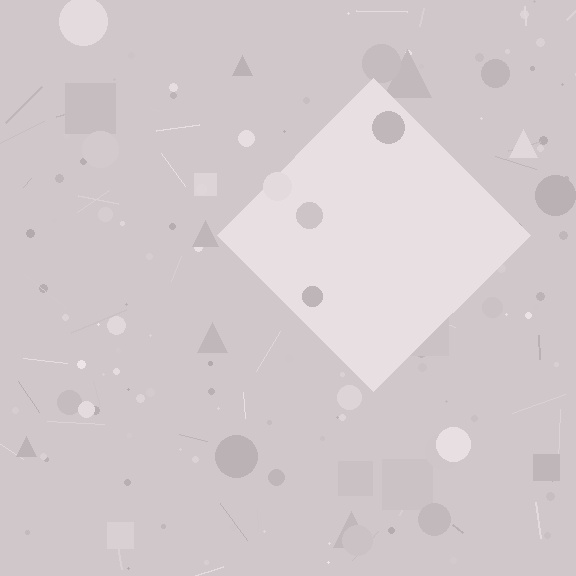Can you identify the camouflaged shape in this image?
The camouflaged shape is a diamond.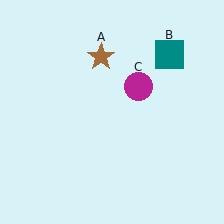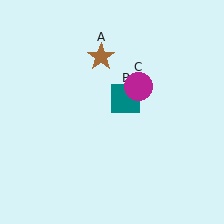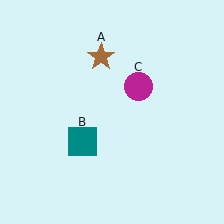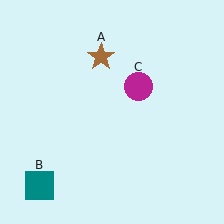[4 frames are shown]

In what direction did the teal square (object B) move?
The teal square (object B) moved down and to the left.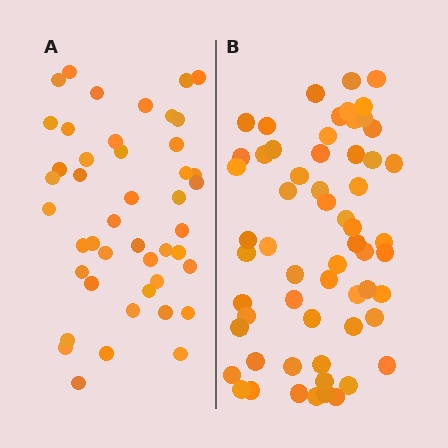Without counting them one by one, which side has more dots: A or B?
Region B (the right region) has more dots.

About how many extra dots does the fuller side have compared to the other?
Region B has approximately 15 more dots than region A.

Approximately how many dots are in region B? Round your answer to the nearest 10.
About 60 dots.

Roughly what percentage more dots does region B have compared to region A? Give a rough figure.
About 35% more.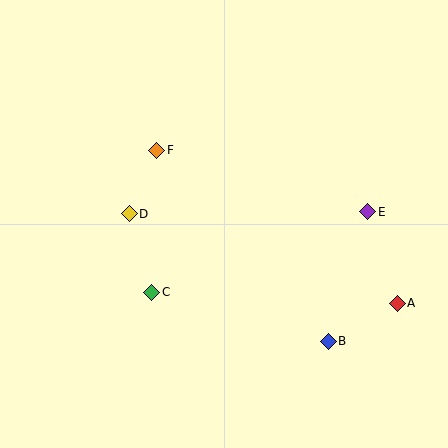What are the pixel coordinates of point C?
Point C is at (152, 292).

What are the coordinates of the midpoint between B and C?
The midpoint between B and C is at (240, 317).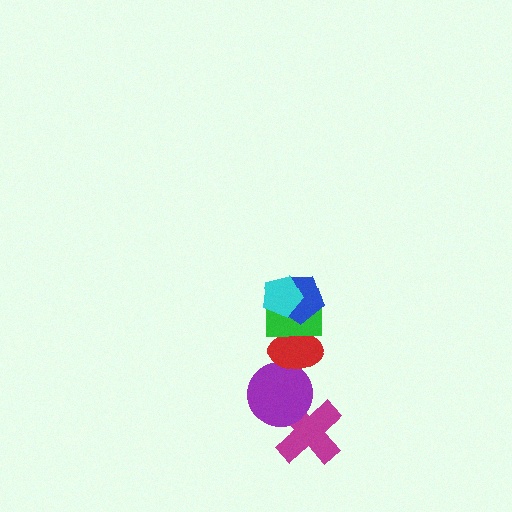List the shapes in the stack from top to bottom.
From top to bottom: the cyan pentagon, the blue pentagon, the green rectangle, the red ellipse, the purple circle, the magenta cross.